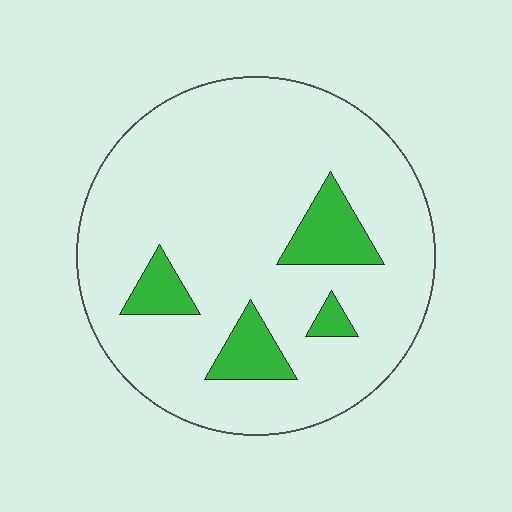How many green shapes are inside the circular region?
4.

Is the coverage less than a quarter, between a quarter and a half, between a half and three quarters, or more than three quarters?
Less than a quarter.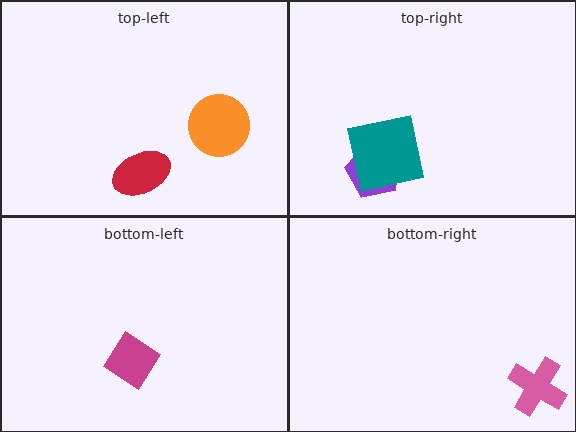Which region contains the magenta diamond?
The bottom-left region.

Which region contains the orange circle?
The top-left region.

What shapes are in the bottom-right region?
The pink cross.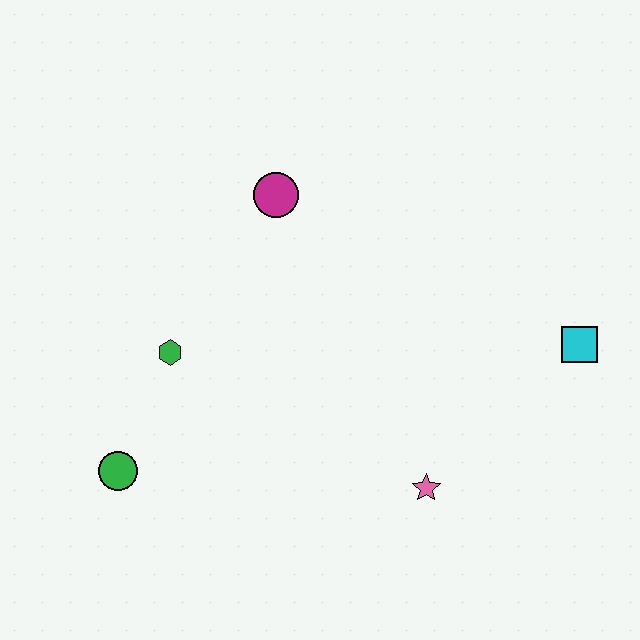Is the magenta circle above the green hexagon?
Yes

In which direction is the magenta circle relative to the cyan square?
The magenta circle is to the left of the cyan square.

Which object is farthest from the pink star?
The magenta circle is farthest from the pink star.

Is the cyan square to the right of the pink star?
Yes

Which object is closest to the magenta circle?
The green hexagon is closest to the magenta circle.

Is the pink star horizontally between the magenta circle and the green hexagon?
No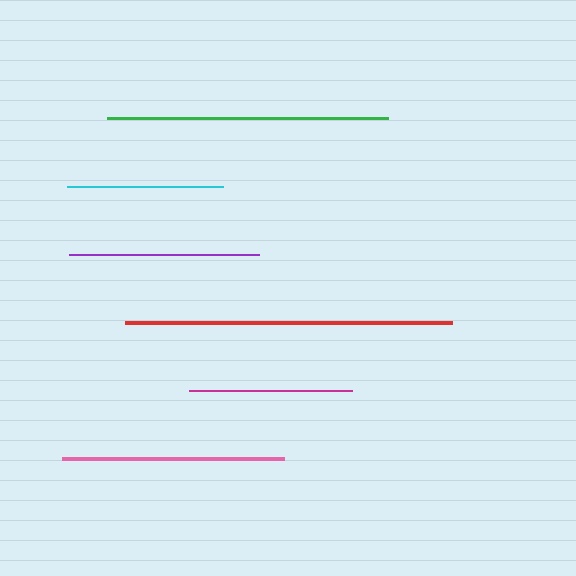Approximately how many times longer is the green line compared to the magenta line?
The green line is approximately 1.7 times the length of the magenta line.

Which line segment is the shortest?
The cyan line is the shortest at approximately 155 pixels.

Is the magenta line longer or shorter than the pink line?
The pink line is longer than the magenta line.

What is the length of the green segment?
The green segment is approximately 281 pixels long.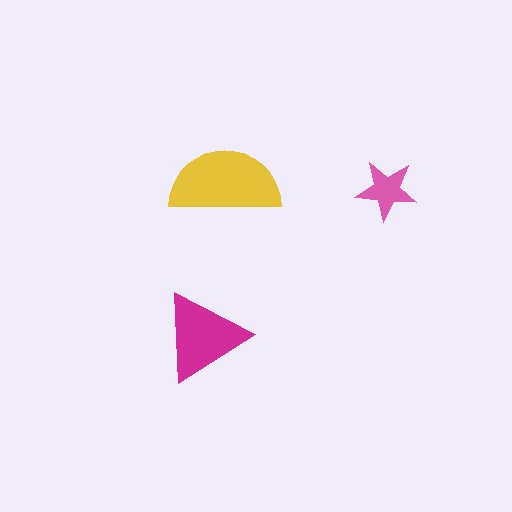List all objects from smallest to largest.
The pink star, the magenta triangle, the yellow semicircle.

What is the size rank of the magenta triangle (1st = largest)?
2nd.